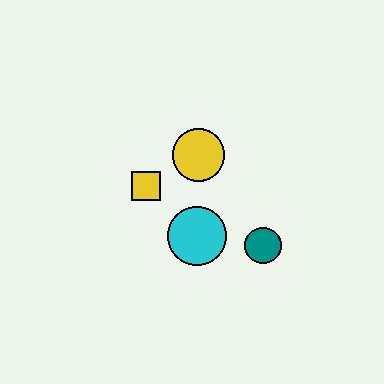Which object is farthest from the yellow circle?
The teal circle is farthest from the yellow circle.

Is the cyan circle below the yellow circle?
Yes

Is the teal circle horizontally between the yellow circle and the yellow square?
No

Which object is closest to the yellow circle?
The yellow square is closest to the yellow circle.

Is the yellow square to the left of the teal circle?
Yes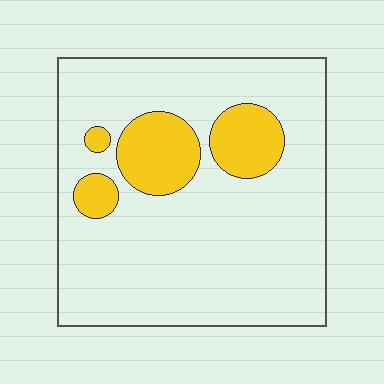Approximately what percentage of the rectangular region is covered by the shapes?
Approximately 15%.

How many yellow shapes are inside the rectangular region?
4.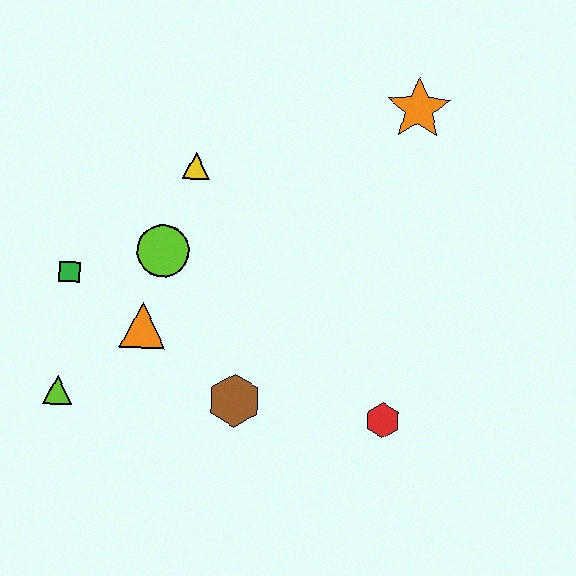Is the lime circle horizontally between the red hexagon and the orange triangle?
Yes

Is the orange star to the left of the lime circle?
No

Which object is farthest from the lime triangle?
The orange star is farthest from the lime triangle.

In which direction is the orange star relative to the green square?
The orange star is to the right of the green square.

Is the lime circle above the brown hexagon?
Yes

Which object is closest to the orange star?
The yellow triangle is closest to the orange star.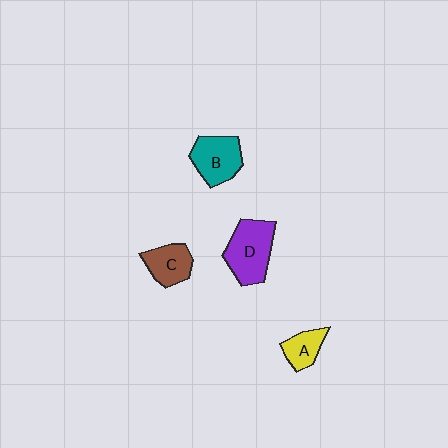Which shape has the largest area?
Shape D (purple).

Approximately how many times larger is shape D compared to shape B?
Approximately 1.2 times.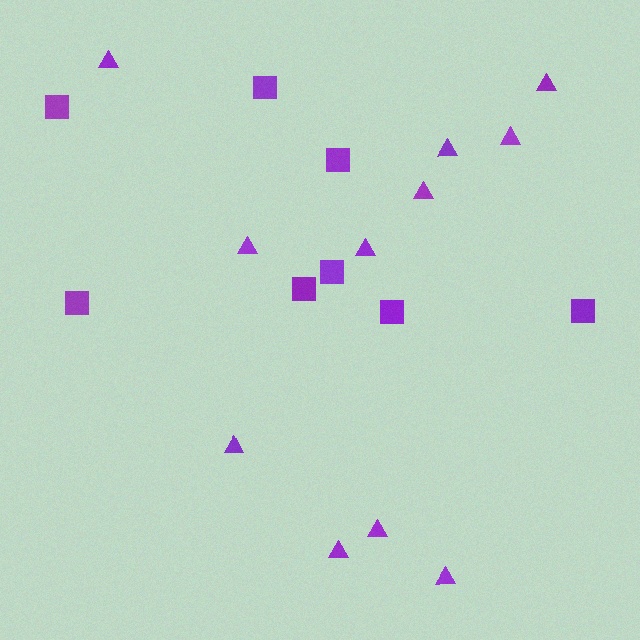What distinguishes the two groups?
There are 2 groups: one group of triangles (11) and one group of squares (8).